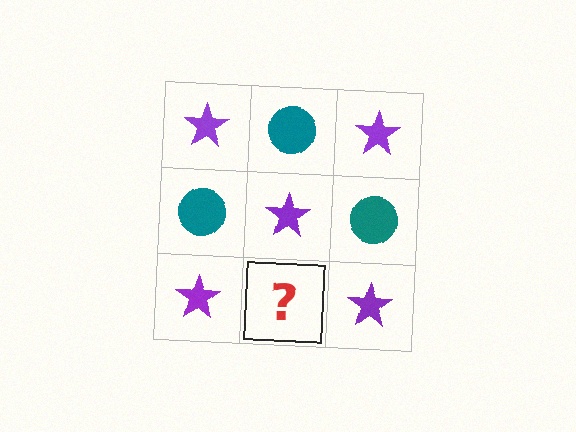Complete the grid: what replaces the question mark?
The question mark should be replaced with a teal circle.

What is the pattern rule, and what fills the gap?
The rule is that it alternates purple star and teal circle in a checkerboard pattern. The gap should be filled with a teal circle.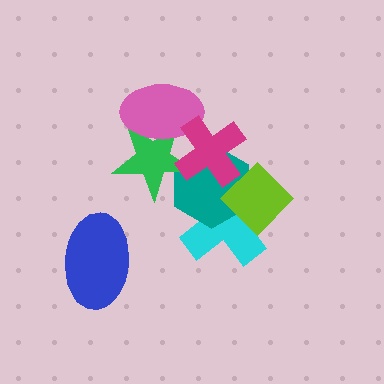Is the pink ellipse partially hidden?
Yes, it is partially covered by another shape.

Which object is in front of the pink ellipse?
The magenta cross is in front of the pink ellipse.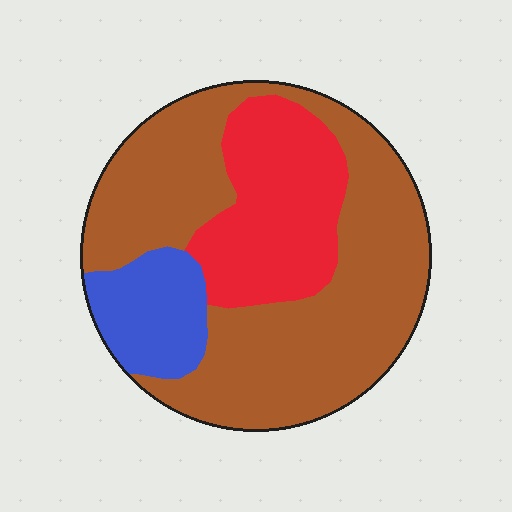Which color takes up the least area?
Blue, at roughly 15%.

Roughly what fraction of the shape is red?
Red takes up about one quarter (1/4) of the shape.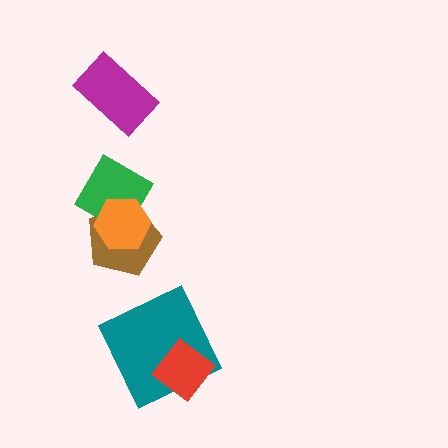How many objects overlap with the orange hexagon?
2 objects overlap with the orange hexagon.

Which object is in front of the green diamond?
The orange hexagon is in front of the green diamond.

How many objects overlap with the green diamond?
2 objects overlap with the green diamond.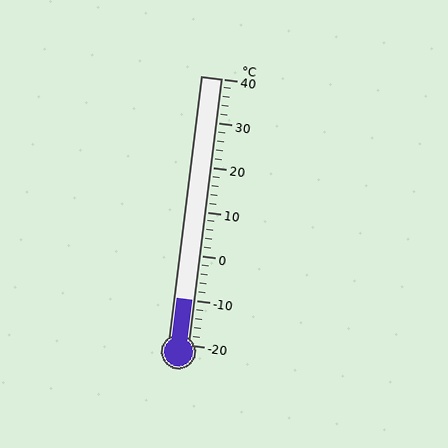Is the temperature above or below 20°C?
The temperature is below 20°C.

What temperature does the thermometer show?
The thermometer shows approximately -10°C.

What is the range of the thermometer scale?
The thermometer scale ranges from -20°C to 40°C.